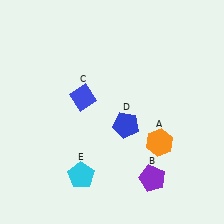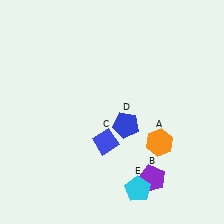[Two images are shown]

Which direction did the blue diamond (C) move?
The blue diamond (C) moved down.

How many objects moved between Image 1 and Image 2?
2 objects moved between the two images.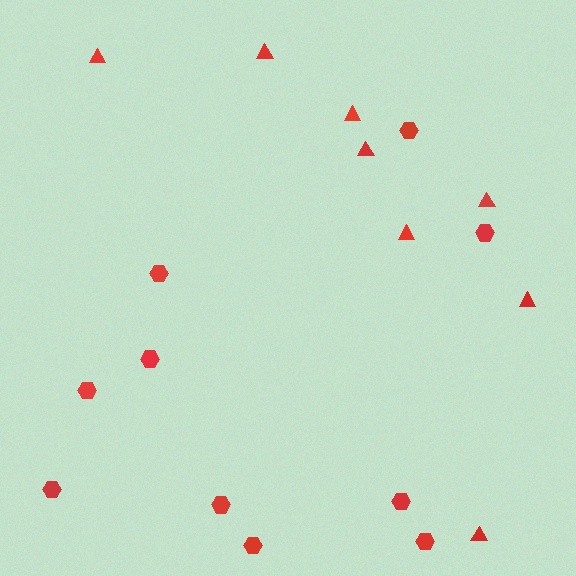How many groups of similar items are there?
There are 2 groups: one group of triangles (8) and one group of hexagons (10).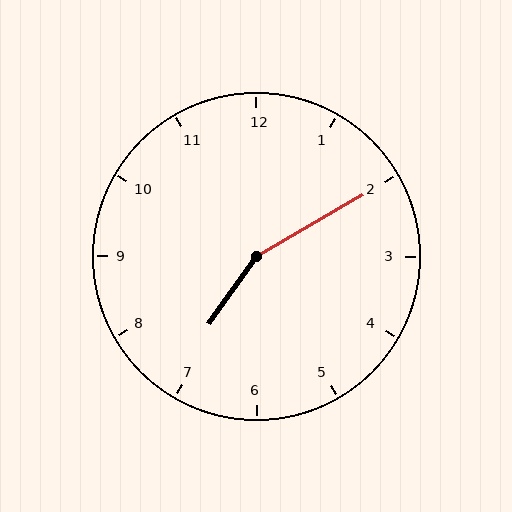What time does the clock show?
7:10.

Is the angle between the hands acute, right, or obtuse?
It is obtuse.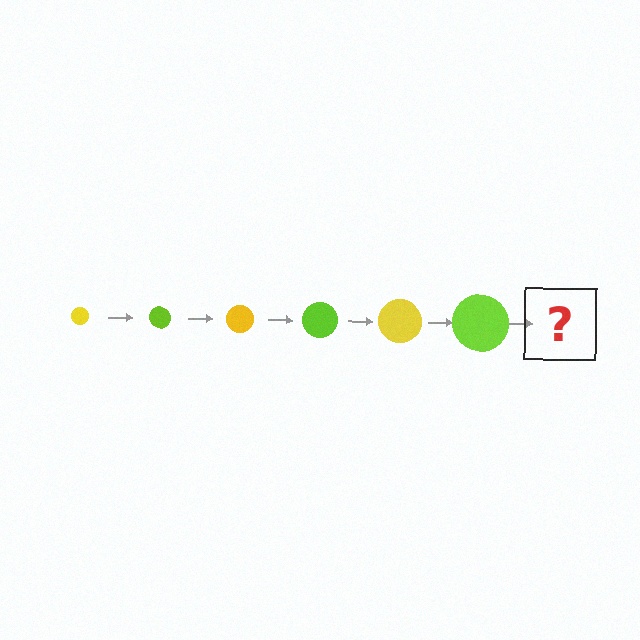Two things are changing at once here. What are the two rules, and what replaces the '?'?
The two rules are that the circle grows larger each step and the color cycles through yellow and lime. The '?' should be a yellow circle, larger than the previous one.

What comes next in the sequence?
The next element should be a yellow circle, larger than the previous one.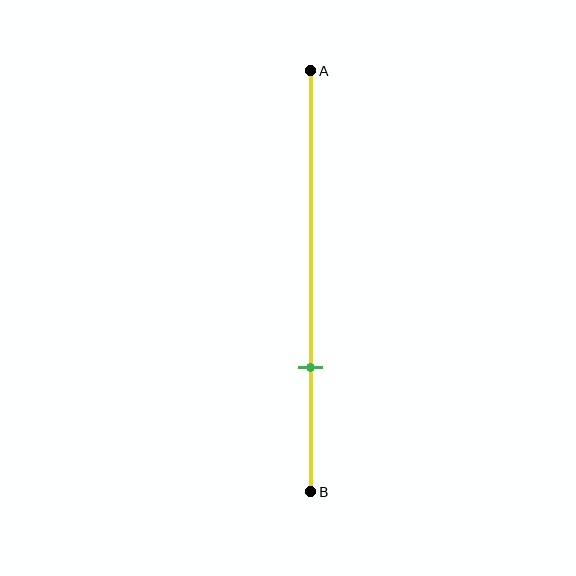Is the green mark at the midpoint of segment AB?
No, the mark is at about 70% from A, not at the 50% midpoint.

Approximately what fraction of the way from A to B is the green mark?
The green mark is approximately 70% of the way from A to B.